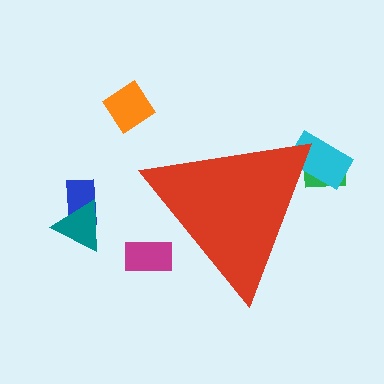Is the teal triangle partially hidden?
No, the teal triangle is fully visible.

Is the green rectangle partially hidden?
Yes, the green rectangle is partially hidden behind the red triangle.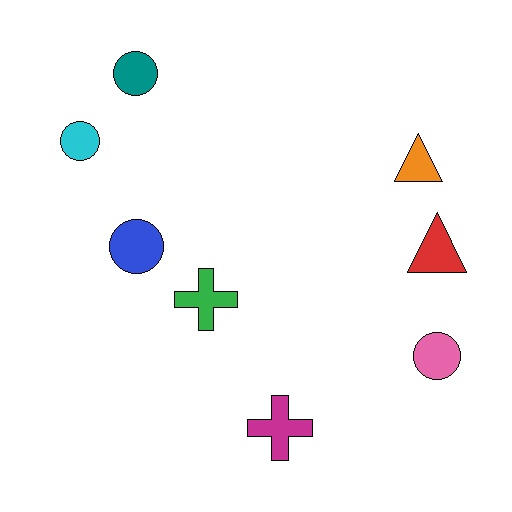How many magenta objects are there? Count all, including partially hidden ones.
There is 1 magenta object.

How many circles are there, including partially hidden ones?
There are 4 circles.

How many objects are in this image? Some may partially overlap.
There are 8 objects.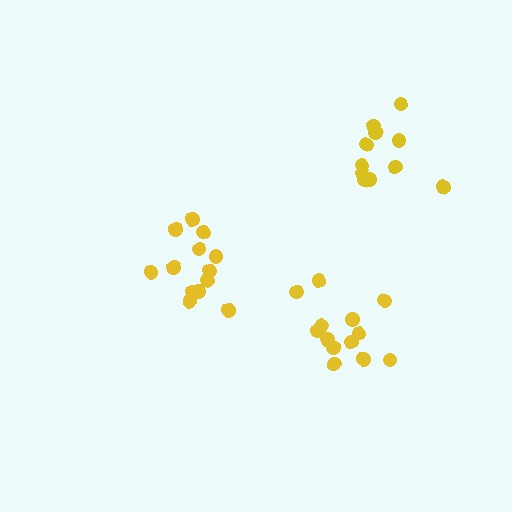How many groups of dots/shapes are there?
There are 3 groups.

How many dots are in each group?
Group 1: 13 dots, Group 2: 13 dots, Group 3: 11 dots (37 total).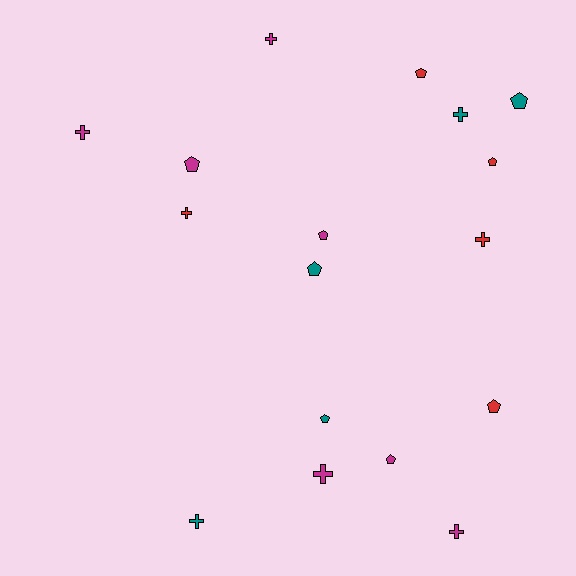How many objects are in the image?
There are 17 objects.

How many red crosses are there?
There are 2 red crosses.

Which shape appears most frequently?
Pentagon, with 9 objects.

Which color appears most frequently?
Magenta, with 7 objects.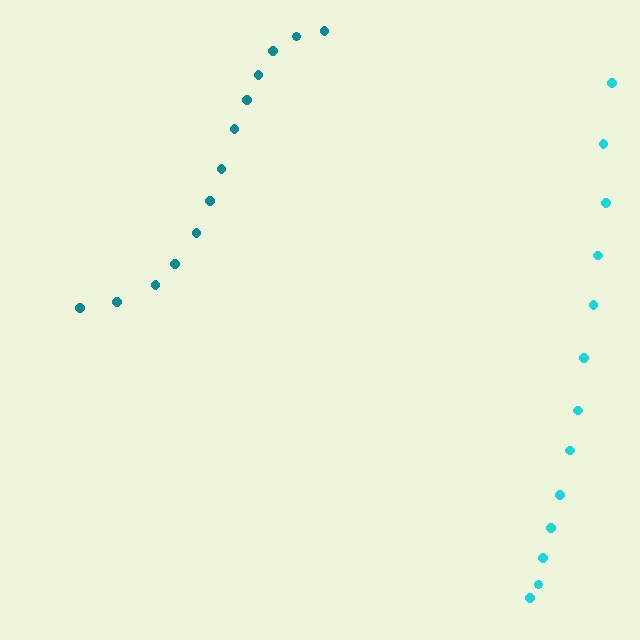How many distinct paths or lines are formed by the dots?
There are 2 distinct paths.